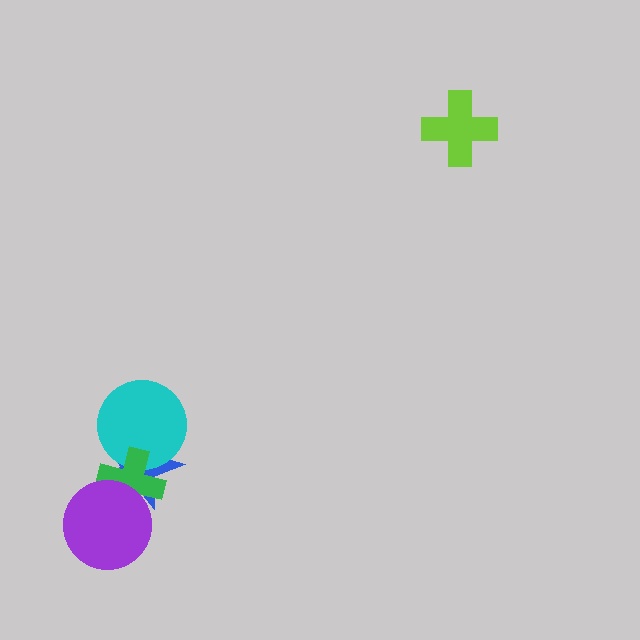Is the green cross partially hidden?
Yes, it is partially covered by another shape.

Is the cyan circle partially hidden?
Yes, it is partially covered by another shape.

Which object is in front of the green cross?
The purple circle is in front of the green cross.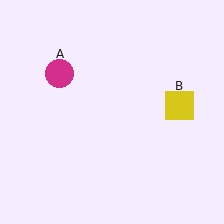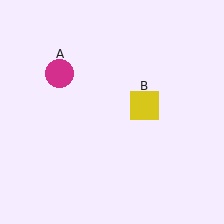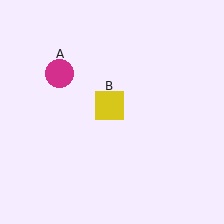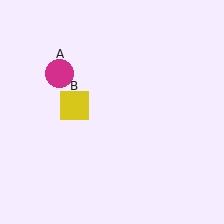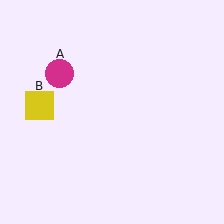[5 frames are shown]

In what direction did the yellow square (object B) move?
The yellow square (object B) moved left.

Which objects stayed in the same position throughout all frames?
Magenta circle (object A) remained stationary.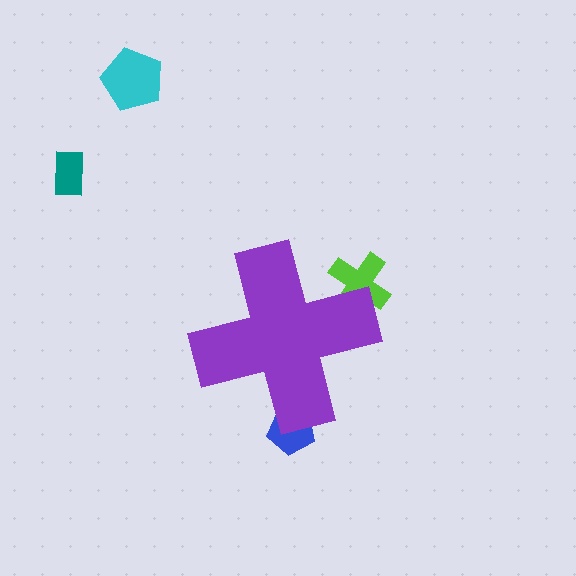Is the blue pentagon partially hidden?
Yes, the blue pentagon is partially hidden behind the purple cross.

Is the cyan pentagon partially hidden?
No, the cyan pentagon is fully visible.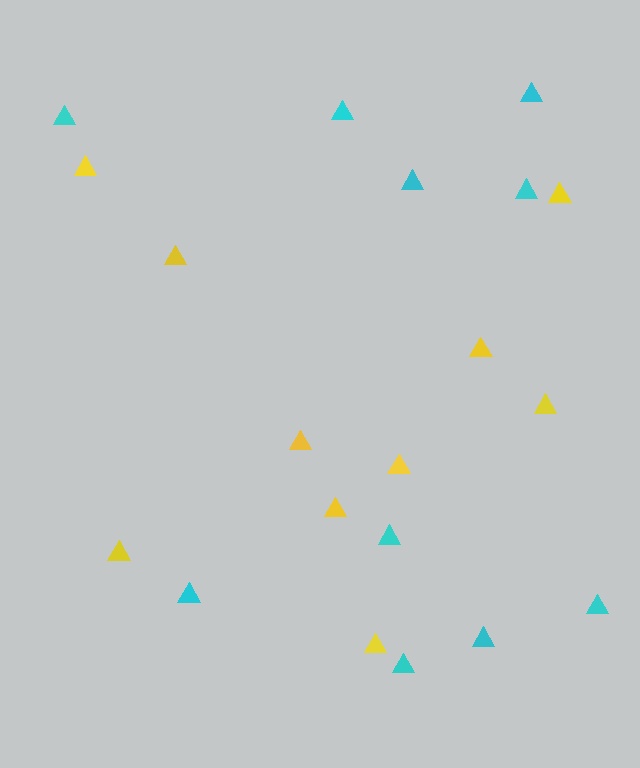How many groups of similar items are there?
There are 2 groups: one group of yellow triangles (10) and one group of cyan triangles (10).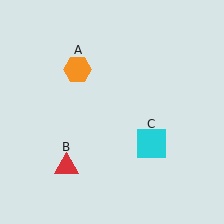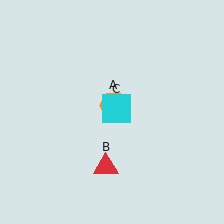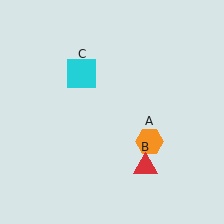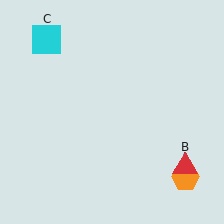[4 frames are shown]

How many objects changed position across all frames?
3 objects changed position: orange hexagon (object A), red triangle (object B), cyan square (object C).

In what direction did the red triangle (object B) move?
The red triangle (object B) moved right.